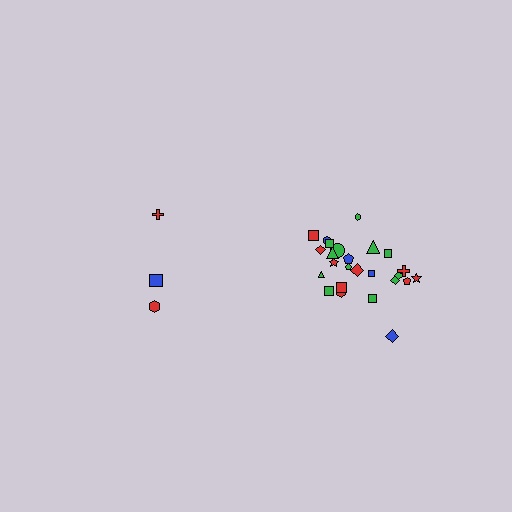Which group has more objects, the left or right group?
The right group.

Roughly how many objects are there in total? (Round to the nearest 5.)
Roughly 30 objects in total.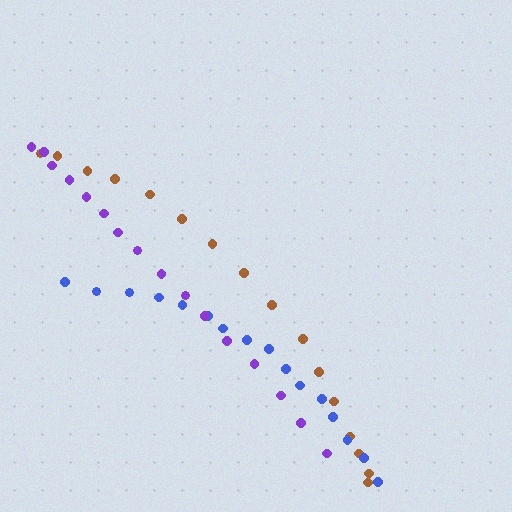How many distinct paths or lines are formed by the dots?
There are 3 distinct paths.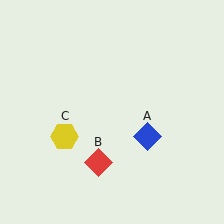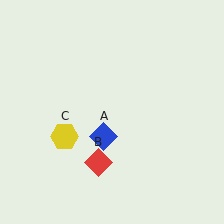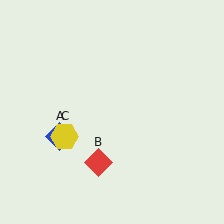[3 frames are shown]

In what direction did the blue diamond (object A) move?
The blue diamond (object A) moved left.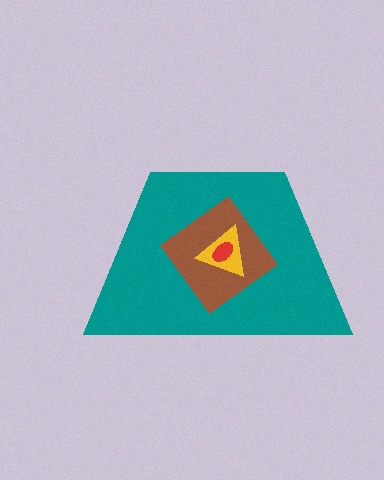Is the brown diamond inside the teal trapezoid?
Yes.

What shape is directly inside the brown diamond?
The yellow triangle.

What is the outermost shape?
The teal trapezoid.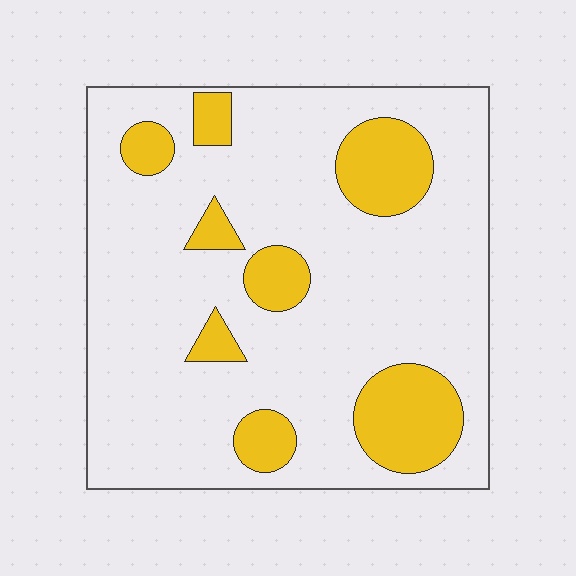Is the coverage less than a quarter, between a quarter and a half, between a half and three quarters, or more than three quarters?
Less than a quarter.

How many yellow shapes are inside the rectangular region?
8.